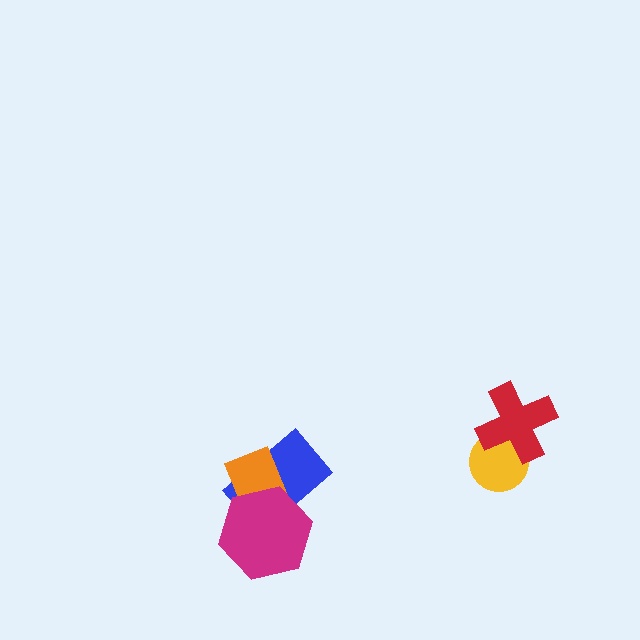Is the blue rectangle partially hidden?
Yes, it is partially covered by another shape.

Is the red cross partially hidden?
No, no other shape covers it.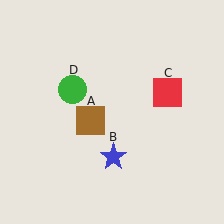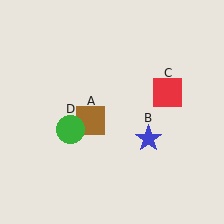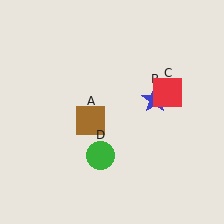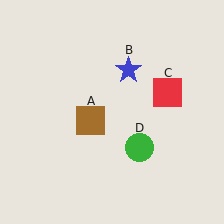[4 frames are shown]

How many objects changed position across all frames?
2 objects changed position: blue star (object B), green circle (object D).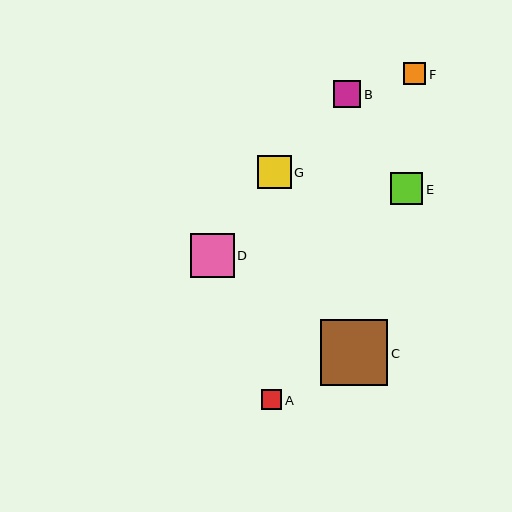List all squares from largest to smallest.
From largest to smallest: C, D, G, E, B, F, A.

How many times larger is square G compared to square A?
Square G is approximately 1.7 times the size of square A.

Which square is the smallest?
Square A is the smallest with a size of approximately 20 pixels.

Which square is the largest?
Square C is the largest with a size of approximately 67 pixels.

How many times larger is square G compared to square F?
Square G is approximately 1.5 times the size of square F.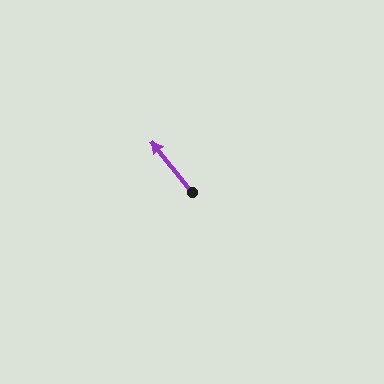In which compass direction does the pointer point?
Northwest.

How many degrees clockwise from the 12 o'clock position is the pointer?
Approximately 321 degrees.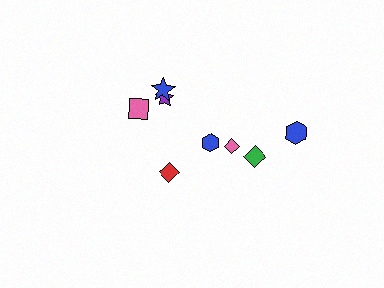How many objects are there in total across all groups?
There are 8 objects.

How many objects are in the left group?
There are 3 objects.